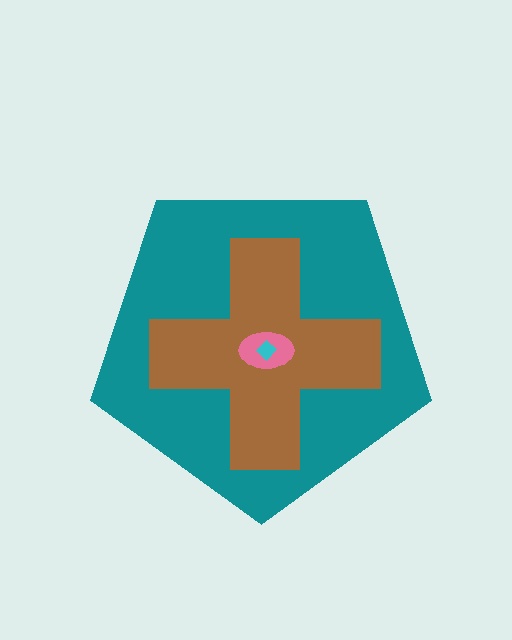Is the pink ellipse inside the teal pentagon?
Yes.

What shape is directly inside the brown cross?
The pink ellipse.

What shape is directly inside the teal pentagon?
The brown cross.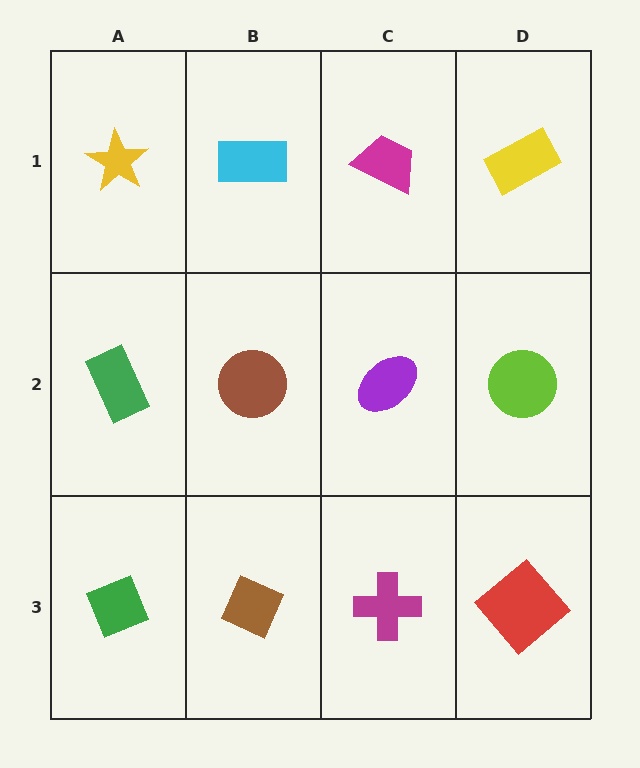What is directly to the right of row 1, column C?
A yellow rectangle.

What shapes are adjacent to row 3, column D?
A lime circle (row 2, column D), a magenta cross (row 3, column C).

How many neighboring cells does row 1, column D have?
2.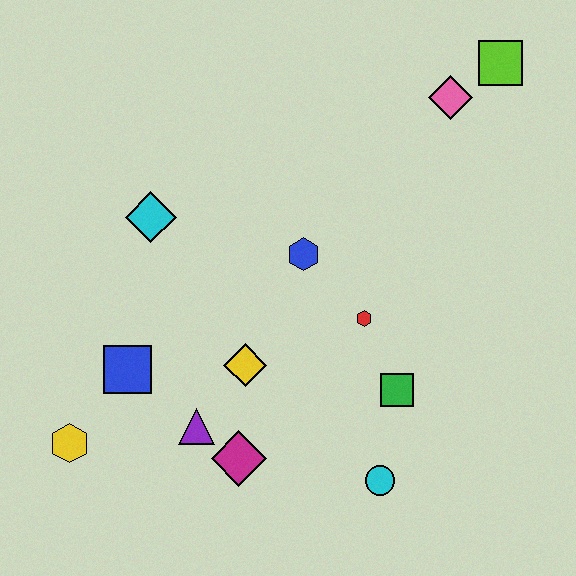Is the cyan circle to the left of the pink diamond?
Yes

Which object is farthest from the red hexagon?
The yellow hexagon is farthest from the red hexagon.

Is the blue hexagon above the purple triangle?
Yes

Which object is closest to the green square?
The red hexagon is closest to the green square.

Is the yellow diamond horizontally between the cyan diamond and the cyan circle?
Yes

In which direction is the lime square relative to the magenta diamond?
The lime square is above the magenta diamond.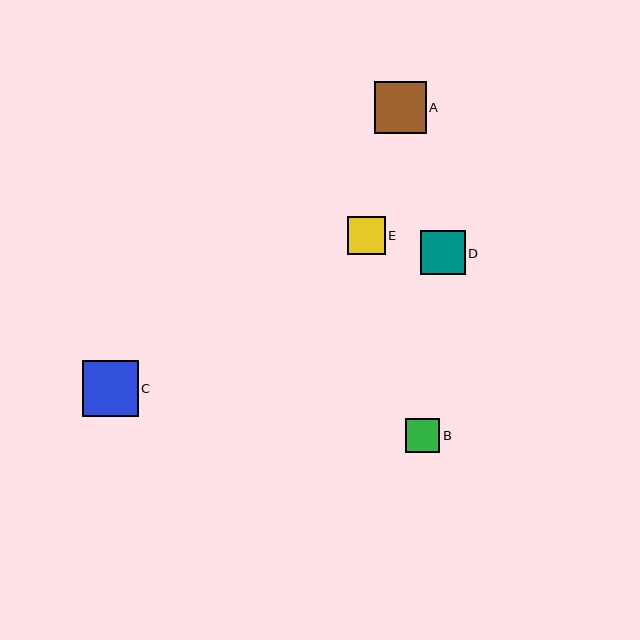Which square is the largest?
Square C is the largest with a size of approximately 56 pixels.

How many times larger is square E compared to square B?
Square E is approximately 1.1 times the size of square B.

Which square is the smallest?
Square B is the smallest with a size of approximately 34 pixels.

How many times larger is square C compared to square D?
Square C is approximately 1.2 times the size of square D.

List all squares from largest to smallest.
From largest to smallest: C, A, D, E, B.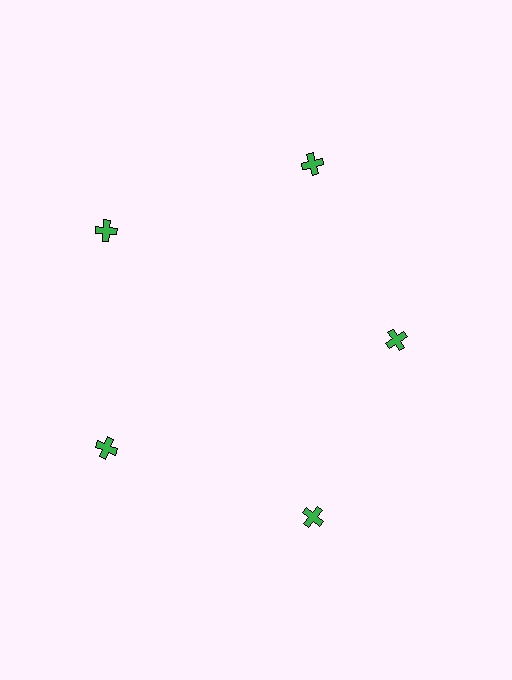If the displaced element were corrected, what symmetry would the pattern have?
It would have 5-fold rotational symmetry — the pattern would map onto itself every 72 degrees.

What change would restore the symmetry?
The symmetry would be restored by moving it outward, back onto the ring so that all 5 crosses sit at equal angles and equal distance from the center.